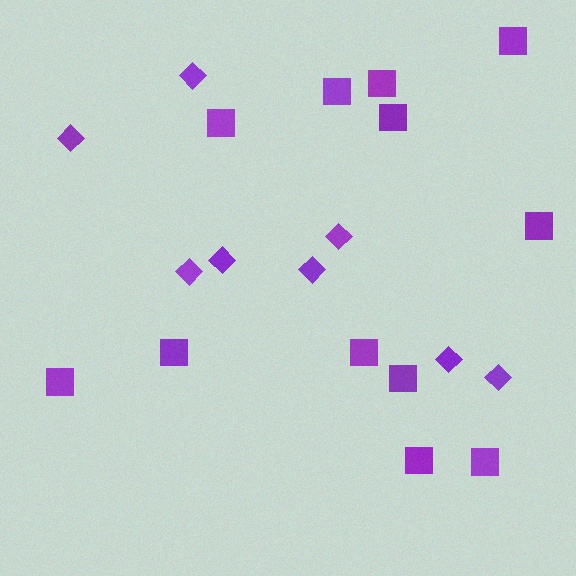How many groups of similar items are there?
There are 2 groups: one group of squares (12) and one group of diamonds (8).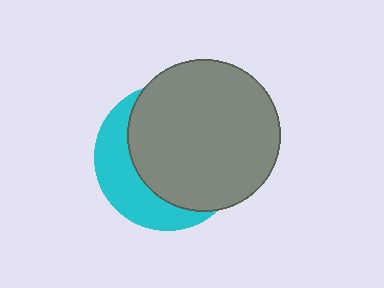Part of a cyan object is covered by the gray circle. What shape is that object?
It is a circle.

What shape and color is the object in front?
The object in front is a gray circle.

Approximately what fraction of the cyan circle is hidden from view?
Roughly 67% of the cyan circle is hidden behind the gray circle.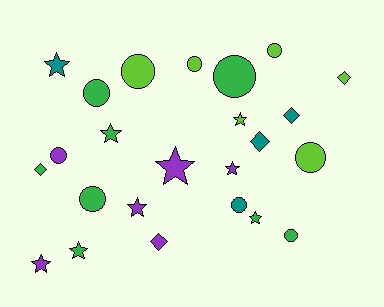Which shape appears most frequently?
Circle, with 10 objects.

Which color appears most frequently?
Green, with 8 objects.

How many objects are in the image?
There are 24 objects.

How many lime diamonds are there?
There is 1 lime diamond.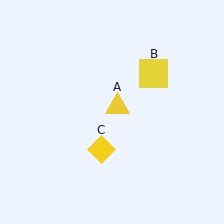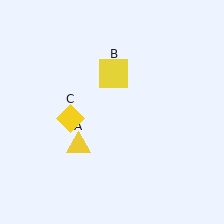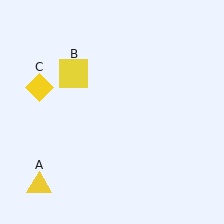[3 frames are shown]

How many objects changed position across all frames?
3 objects changed position: yellow triangle (object A), yellow square (object B), yellow diamond (object C).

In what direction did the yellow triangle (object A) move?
The yellow triangle (object A) moved down and to the left.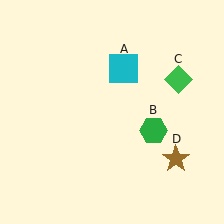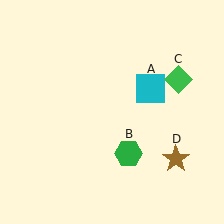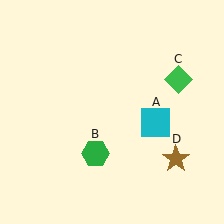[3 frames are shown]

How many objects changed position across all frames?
2 objects changed position: cyan square (object A), green hexagon (object B).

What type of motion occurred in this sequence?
The cyan square (object A), green hexagon (object B) rotated clockwise around the center of the scene.